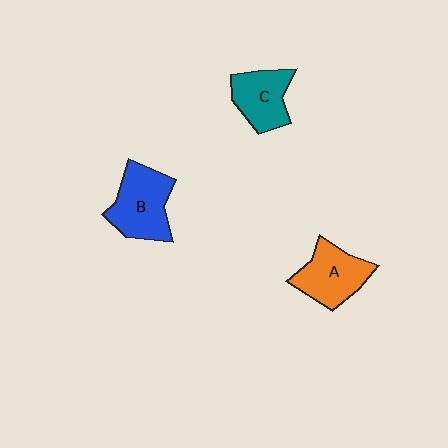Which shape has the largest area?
Shape B (blue).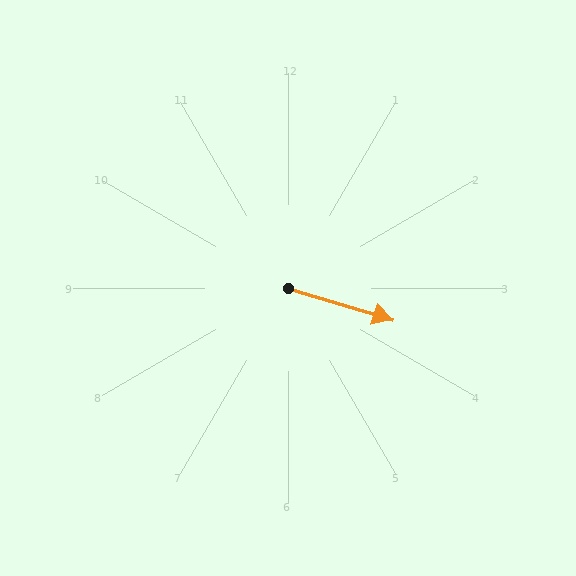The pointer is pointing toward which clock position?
Roughly 4 o'clock.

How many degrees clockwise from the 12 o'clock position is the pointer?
Approximately 107 degrees.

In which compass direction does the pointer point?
East.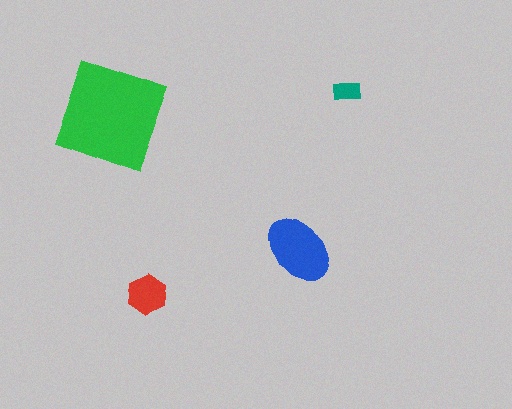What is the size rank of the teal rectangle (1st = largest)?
4th.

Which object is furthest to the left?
The green square is leftmost.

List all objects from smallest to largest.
The teal rectangle, the red hexagon, the blue ellipse, the green square.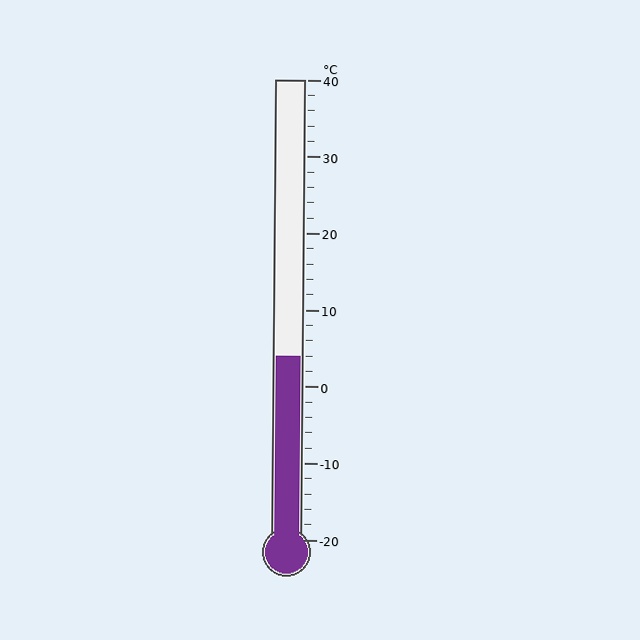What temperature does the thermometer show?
The thermometer shows approximately 4°C.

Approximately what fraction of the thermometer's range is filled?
The thermometer is filled to approximately 40% of its range.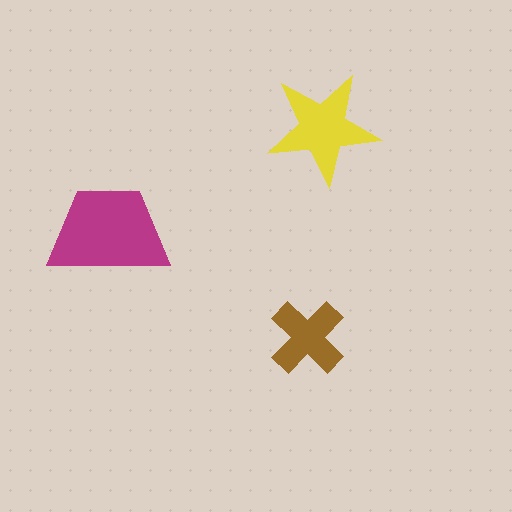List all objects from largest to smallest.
The magenta trapezoid, the yellow star, the brown cross.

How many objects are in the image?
There are 3 objects in the image.